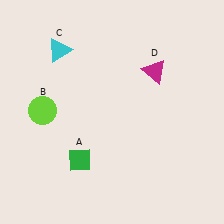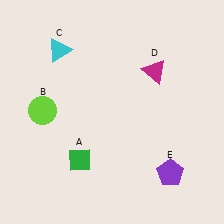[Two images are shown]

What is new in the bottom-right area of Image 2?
A purple pentagon (E) was added in the bottom-right area of Image 2.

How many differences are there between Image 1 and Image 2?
There is 1 difference between the two images.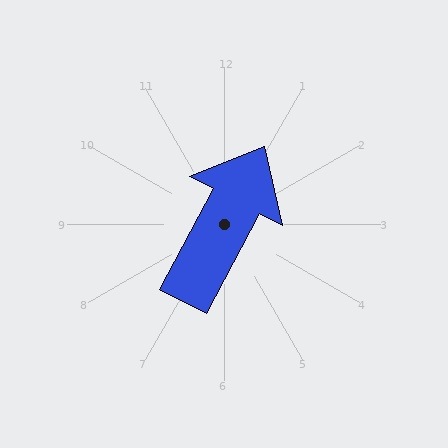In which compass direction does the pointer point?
Northeast.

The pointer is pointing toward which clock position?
Roughly 1 o'clock.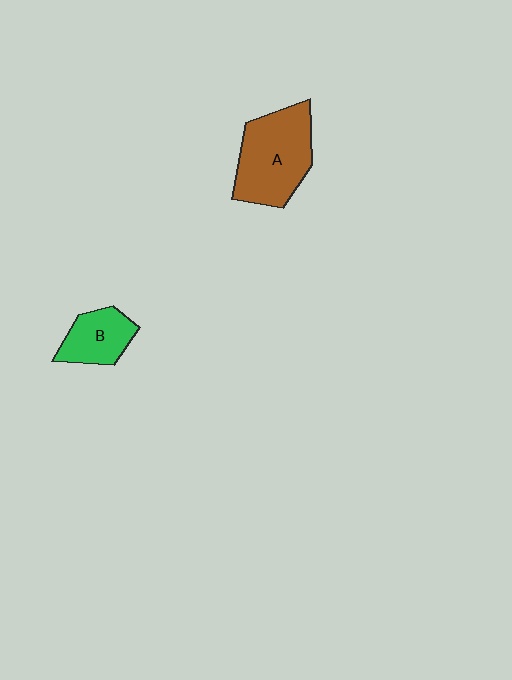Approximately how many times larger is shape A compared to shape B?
Approximately 1.8 times.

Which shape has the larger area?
Shape A (brown).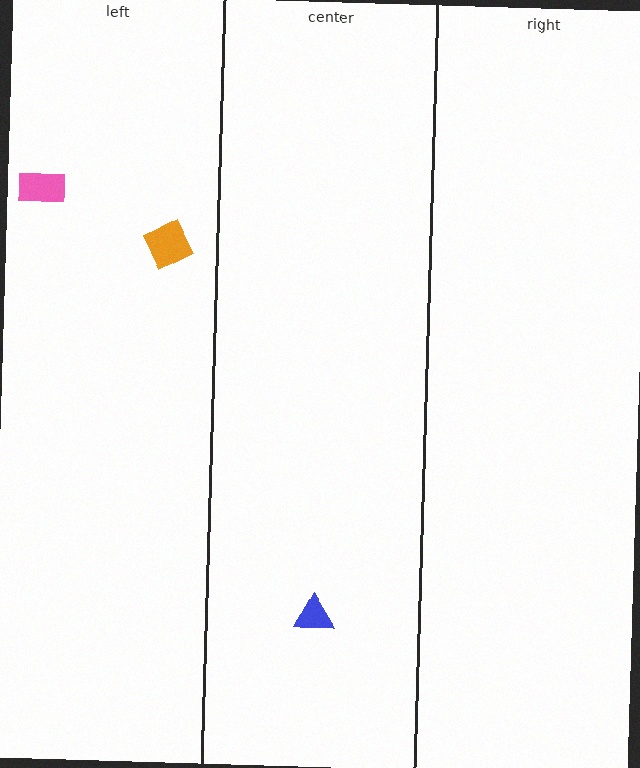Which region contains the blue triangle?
The center region.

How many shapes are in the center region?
1.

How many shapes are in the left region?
2.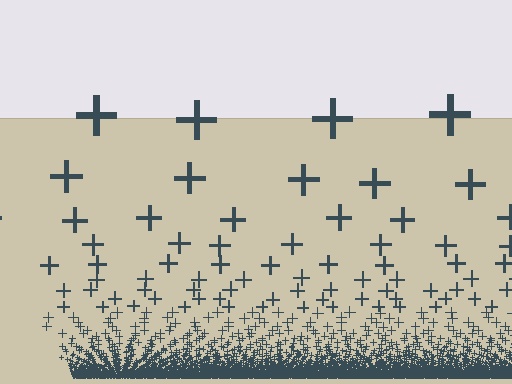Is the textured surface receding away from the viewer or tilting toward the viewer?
The surface appears to tilt toward the viewer. Texture elements get larger and sparser toward the top.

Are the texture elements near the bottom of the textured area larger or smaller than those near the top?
Smaller. The gradient is inverted — elements near the bottom are smaller and denser.